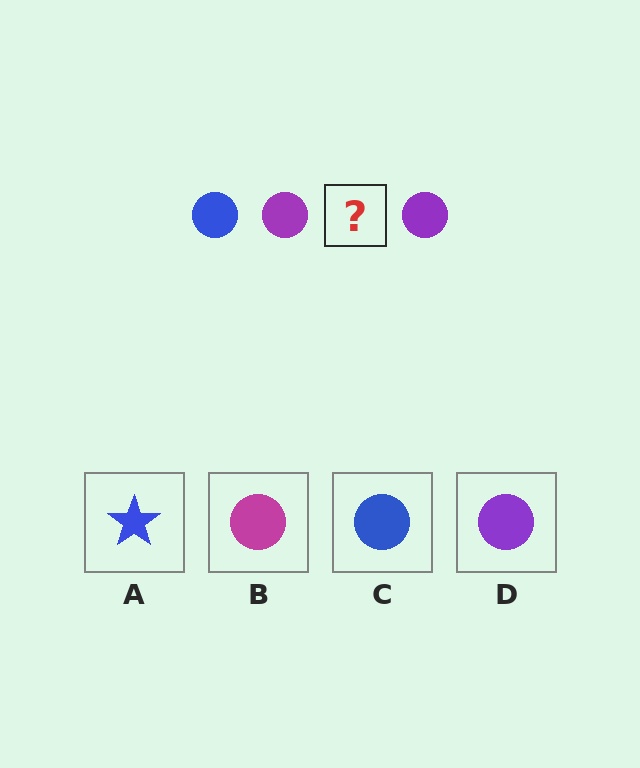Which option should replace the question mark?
Option C.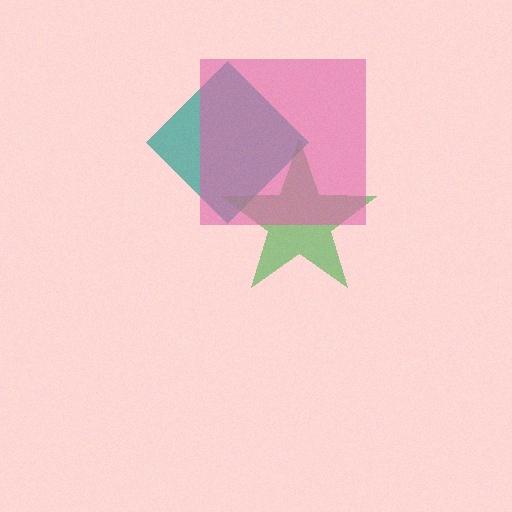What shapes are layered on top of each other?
The layered shapes are: a teal diamond, a green star, a pink square.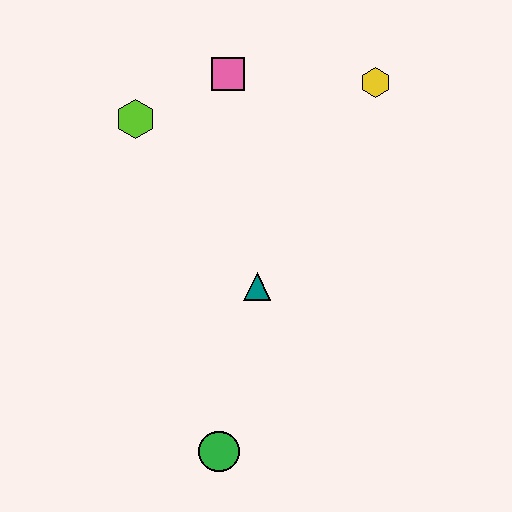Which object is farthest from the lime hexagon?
The green circle is farthest from the lime hexagon.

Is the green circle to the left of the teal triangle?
Yes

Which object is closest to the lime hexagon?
The pink square is closest to the lime hexagon.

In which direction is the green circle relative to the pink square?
The green circle is below the pink square.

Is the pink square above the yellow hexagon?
Yes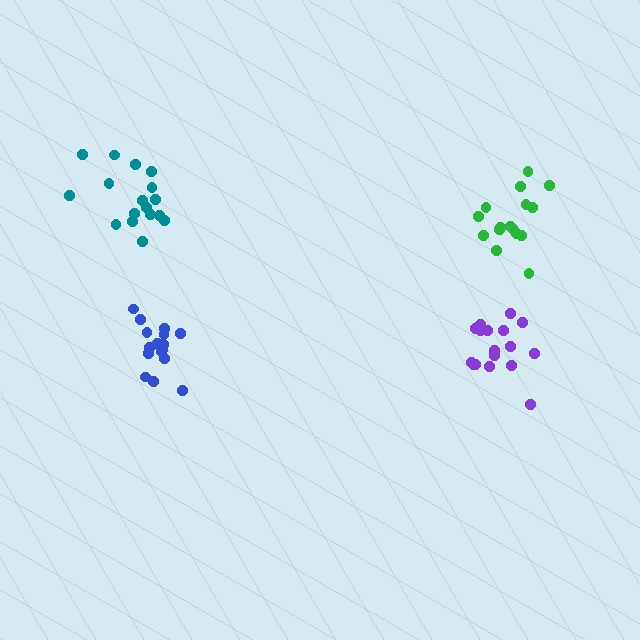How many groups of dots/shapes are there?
There are 4 groups.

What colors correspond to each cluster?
The clusters are colored: blue, teal, green, purple.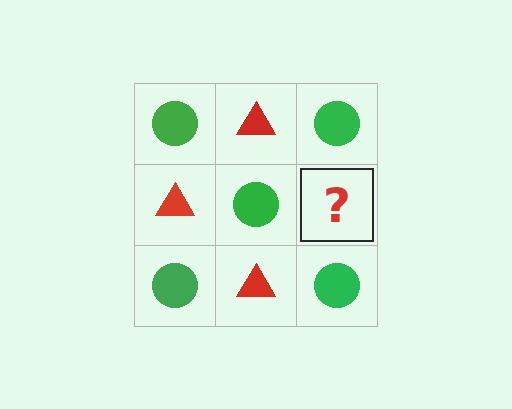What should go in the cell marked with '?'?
The missing cell should contain a red triangle.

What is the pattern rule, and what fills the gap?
The rule is that it alternates green circle and red triangle in a checkerboard pattern. The gap should be filled with a red triangle.